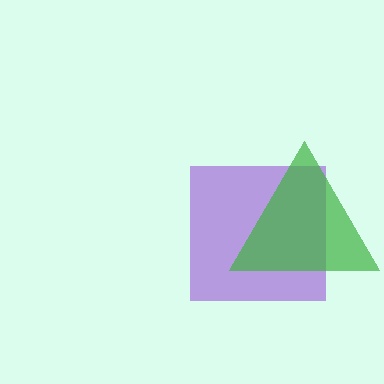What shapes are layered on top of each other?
The layered shapes are: a purple square, a green triangle.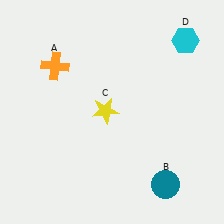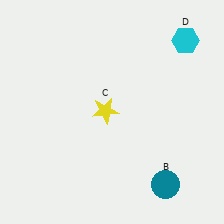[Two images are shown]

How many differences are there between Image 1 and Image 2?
There is 1 difference between the two images.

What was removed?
The orange cross (A) was removed in Image 2.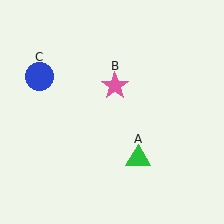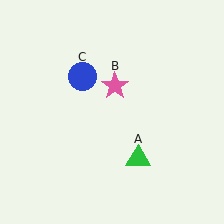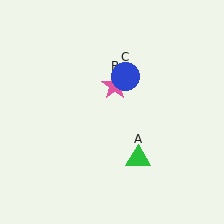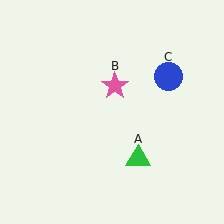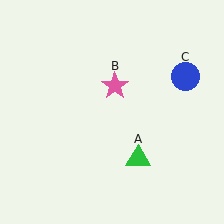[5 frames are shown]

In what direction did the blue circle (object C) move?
The blue circle (object C) moved right.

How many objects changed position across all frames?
1 object changed position: blue circle (object C).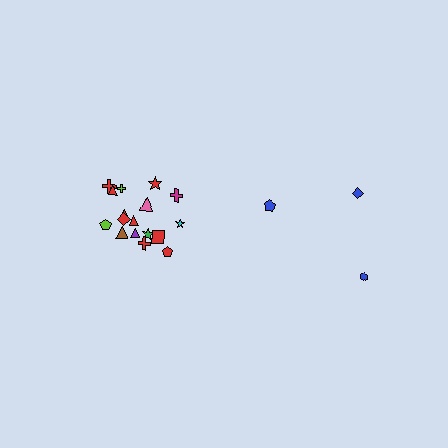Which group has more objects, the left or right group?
The left group.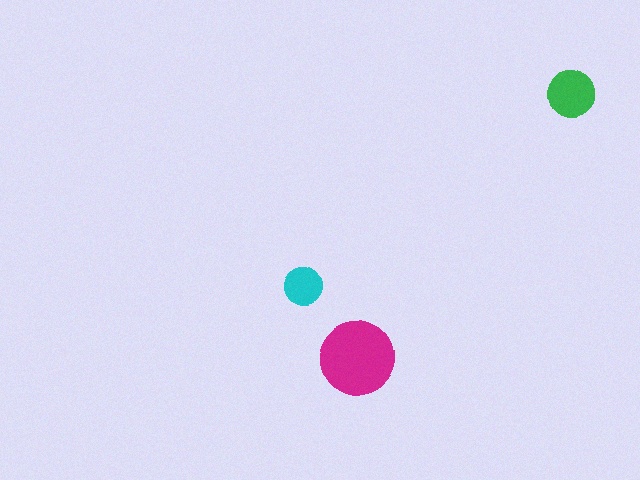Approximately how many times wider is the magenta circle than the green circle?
About 1.5 times wider.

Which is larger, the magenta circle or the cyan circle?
The magenta one.